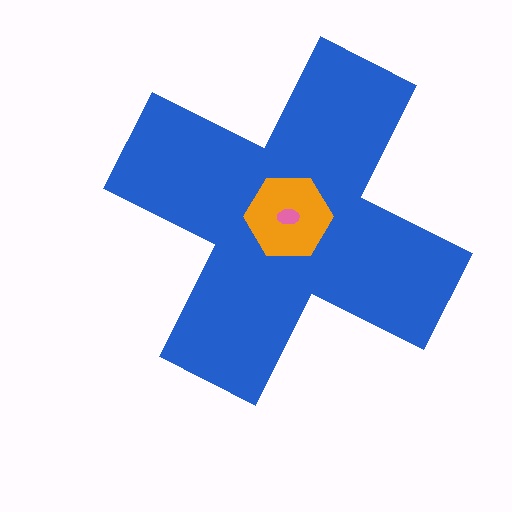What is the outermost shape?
The blue cross.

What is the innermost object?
The pink ellipse.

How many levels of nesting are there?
3.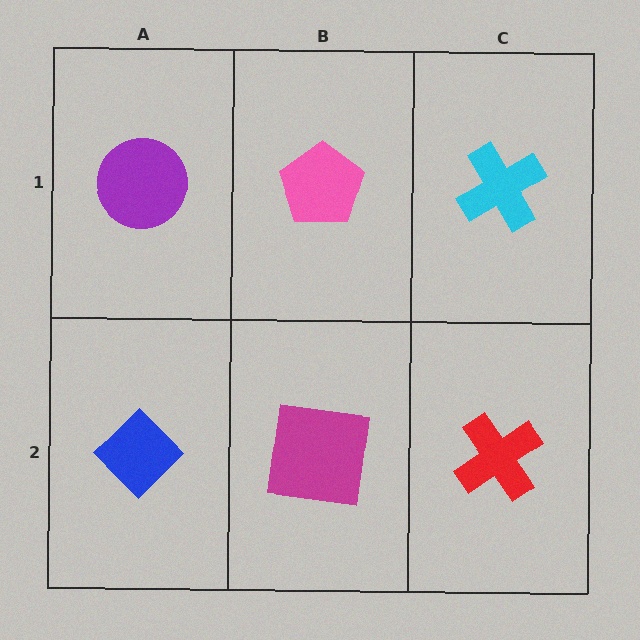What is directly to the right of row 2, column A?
A magenta square.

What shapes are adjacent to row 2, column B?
A pink pentagon (row 1, column B), a blue diamond (row 2, column A), a red cross (row 2, column C).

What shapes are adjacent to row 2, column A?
A purple circle (row 1, column A), a magenta square (row 2, column B).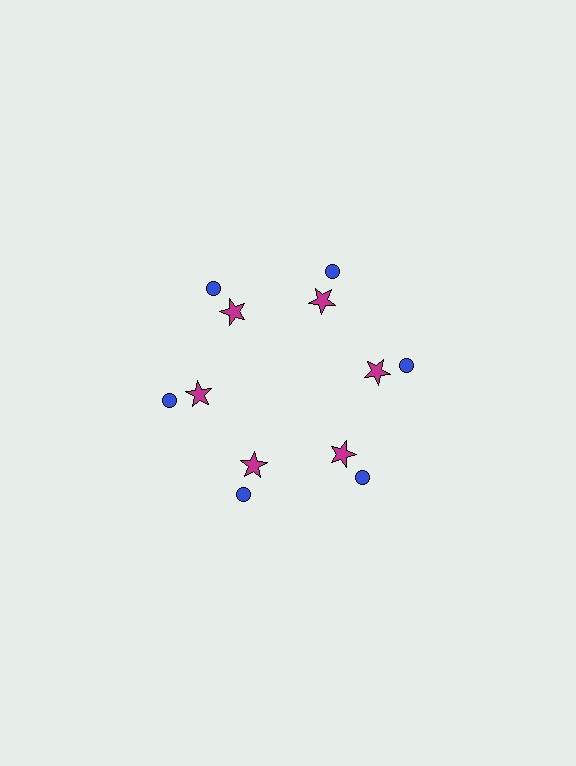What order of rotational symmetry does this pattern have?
This pattern has 6-fold rotational symmetry.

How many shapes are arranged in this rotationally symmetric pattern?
There are 12 shapes, arranged in 6 groups of 2.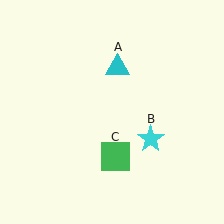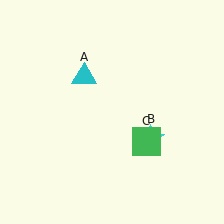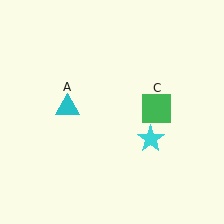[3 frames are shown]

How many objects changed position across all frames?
2 objects changed position: cyan triangle (object A), green square (object C).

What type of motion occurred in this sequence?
The cyan triangle (object A), green square (object C) rotated counterclockwise around the center of the scene.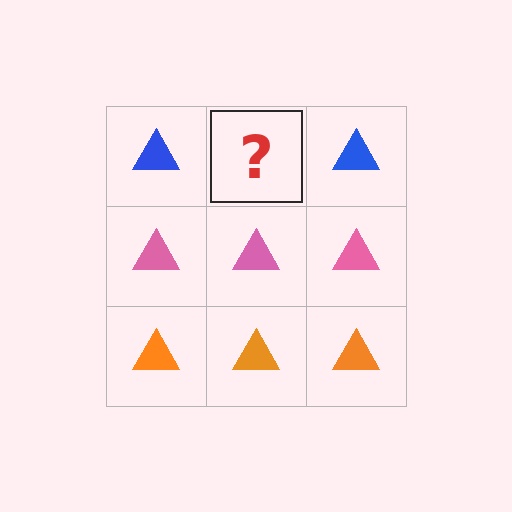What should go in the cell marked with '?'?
The missing cell should contain a blue triangle.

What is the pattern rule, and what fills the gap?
The rule is that each row has a consistent color. The gap should be filled with a blue triangle.